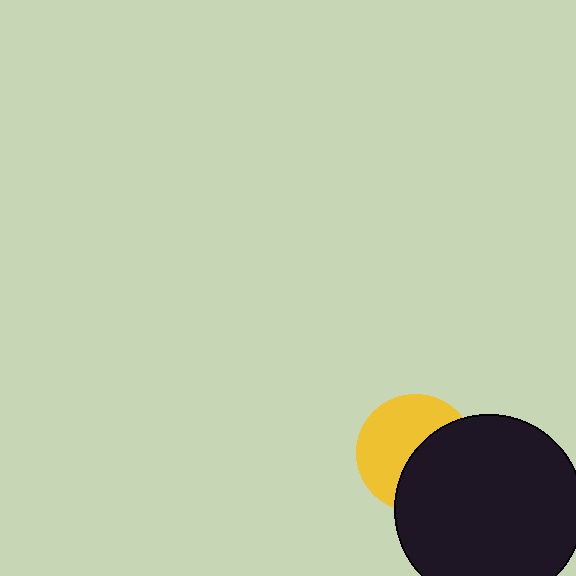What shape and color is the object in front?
The object in front is a black circle.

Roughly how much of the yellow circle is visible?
About half of it is visible (roughly 54%).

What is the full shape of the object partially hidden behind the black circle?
The partially hidden object is a yellow circle.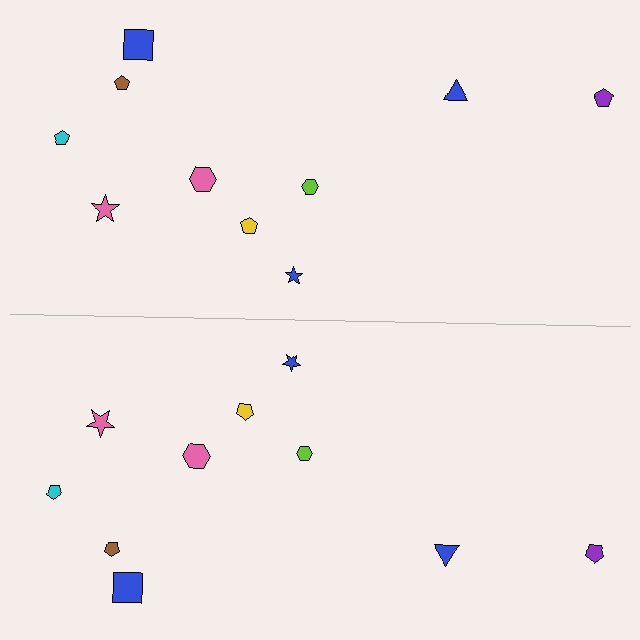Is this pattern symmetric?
Yes, this pattern has bilateral (reflection) symmetry.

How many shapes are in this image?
There are 20 shapes in this image.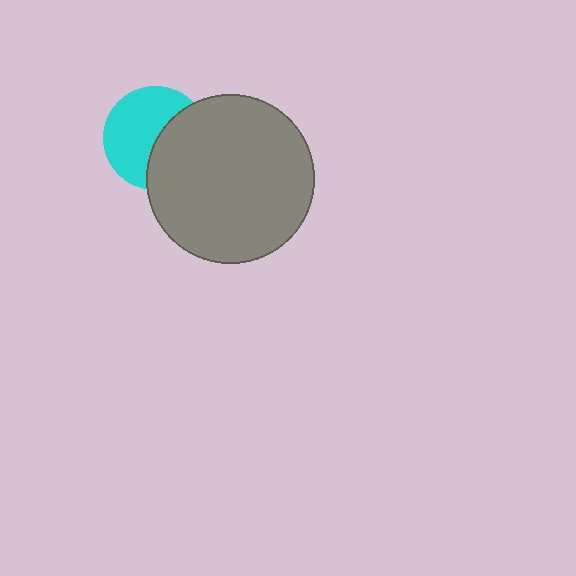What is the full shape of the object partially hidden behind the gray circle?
The partially hidden object is a cyan circle.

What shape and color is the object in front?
The object in front is a gray circle.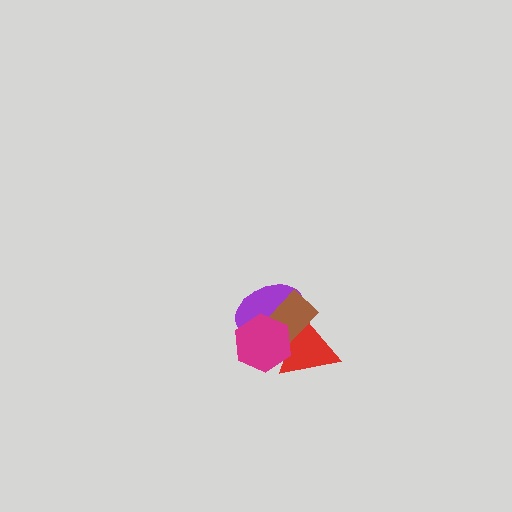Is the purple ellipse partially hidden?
Yes, it is partially covered by another shape.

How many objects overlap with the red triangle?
3 objects overlap with the red triangle.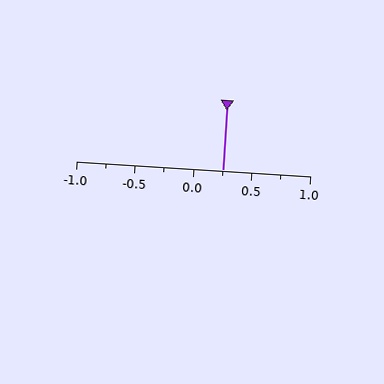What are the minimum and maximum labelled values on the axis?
The axis runs from -1.0 to 1.0.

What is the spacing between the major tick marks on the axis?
The major ticks are spaced 0.5 apart.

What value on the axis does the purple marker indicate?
The marker indicates approximately 0.25.